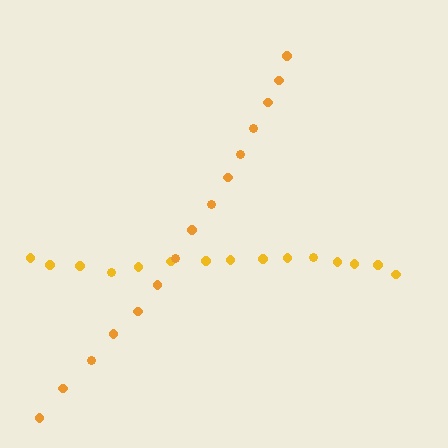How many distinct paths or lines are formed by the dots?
There are 2 distinct paths.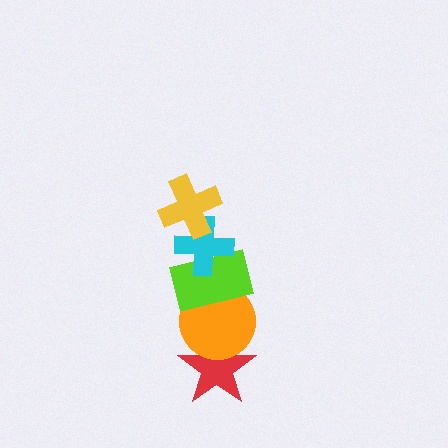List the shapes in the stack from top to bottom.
From top to bottom: the yellow cross, the cyan cross, the lime rectangle, the orange circle, the red star.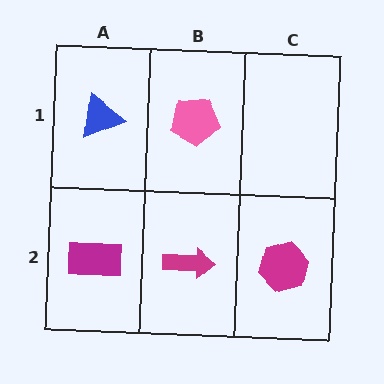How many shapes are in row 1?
2 shapes.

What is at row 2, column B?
A magenta arrow.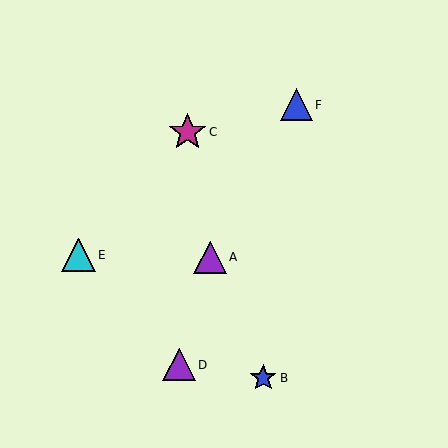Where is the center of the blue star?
The center of the blue star is at (263, 378).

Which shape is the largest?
The magenta star (labeled C) is the largest.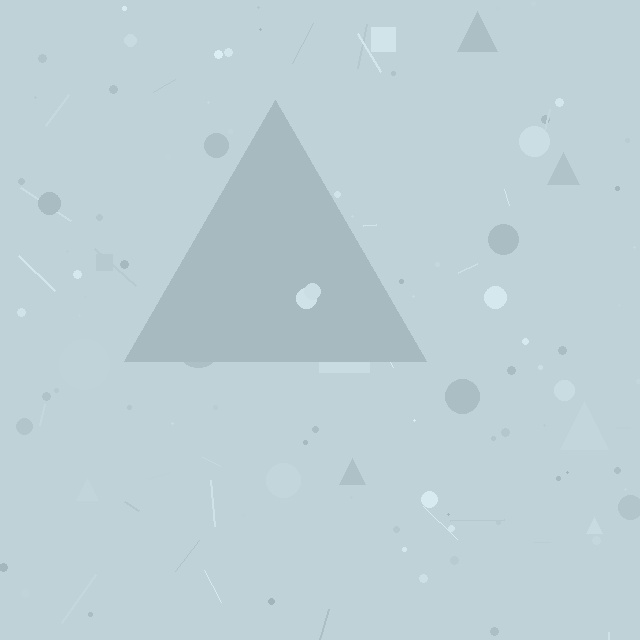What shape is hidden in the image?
A triangle is hidden in the image.